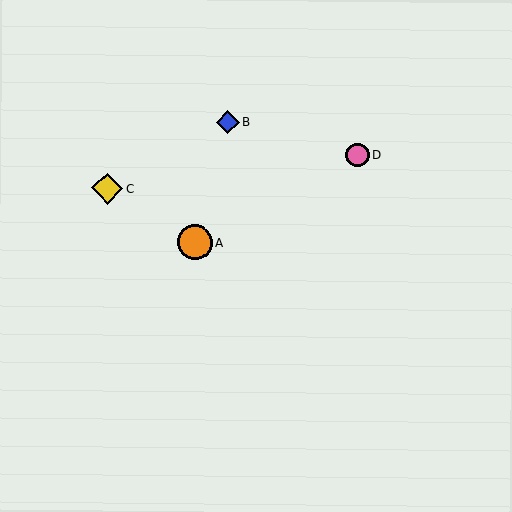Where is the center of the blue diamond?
The center of the blue diamond is at (228, 122).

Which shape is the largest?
The orange circle (labeled A) is the largest.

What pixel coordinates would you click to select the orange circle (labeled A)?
Click at (195, 242) to select the orange circle A.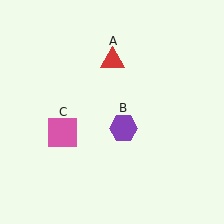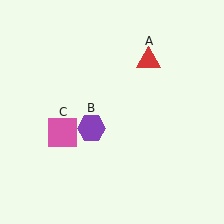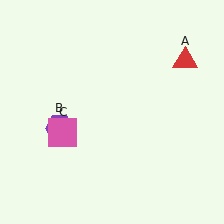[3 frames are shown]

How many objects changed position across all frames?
2 objects changed position: red triangle (object A), purple hexagon (object B).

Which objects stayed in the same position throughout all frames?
Pink square (object C) remained stationary.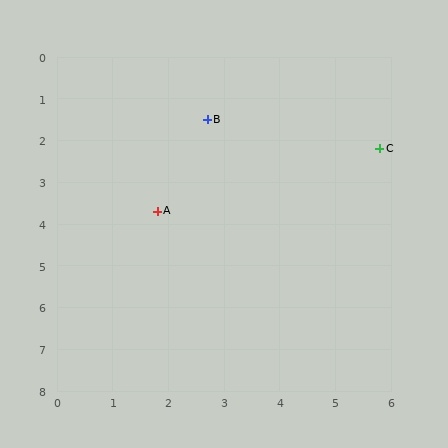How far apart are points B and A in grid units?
Points B and A are about 2.4 grid units apart.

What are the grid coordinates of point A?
Point A is at approximately (1.8, 3.7).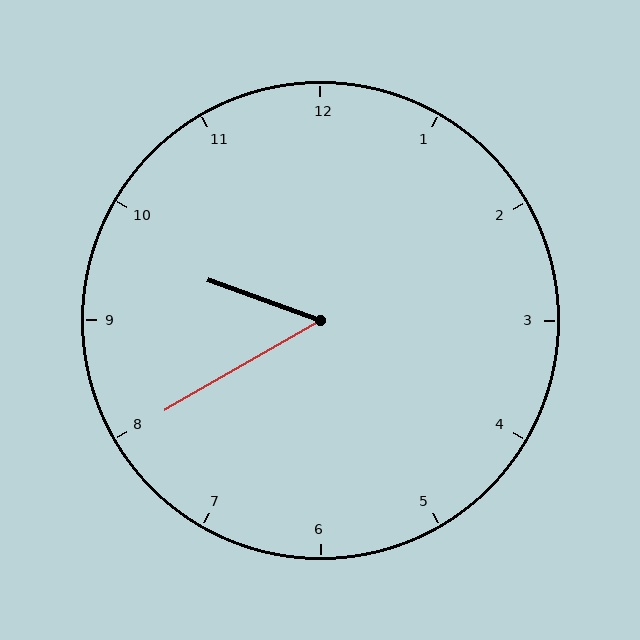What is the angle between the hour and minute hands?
Approximately 50 degrees.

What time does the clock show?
9:40.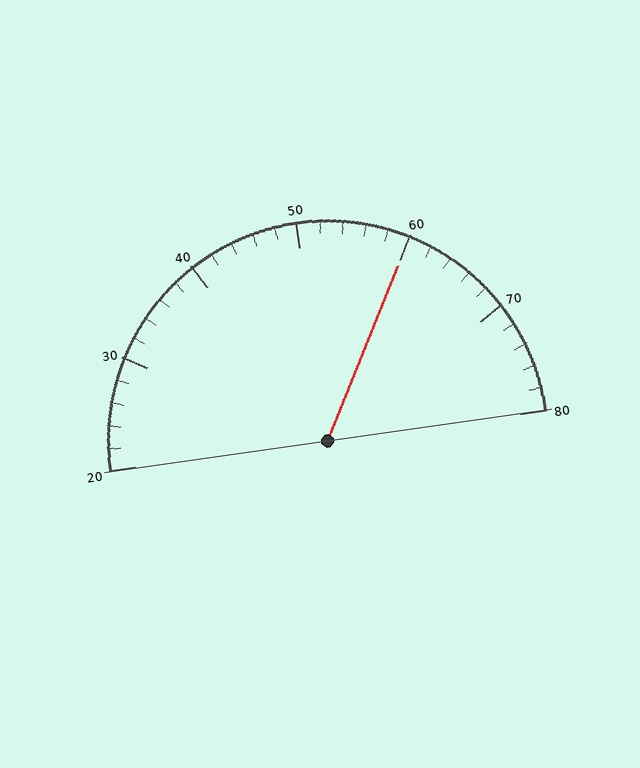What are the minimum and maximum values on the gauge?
The gauge ranges from 20 to 80.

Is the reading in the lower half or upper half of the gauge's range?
The reading is in the upper half of the range (20 to 80).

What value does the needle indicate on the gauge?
The needle indicates approximately 60.